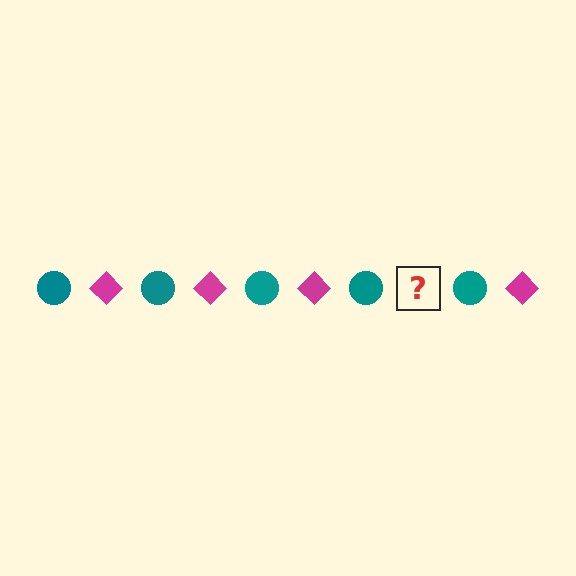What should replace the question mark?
The question mark should be replaced with a magenta diamond.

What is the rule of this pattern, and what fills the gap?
The rule is that the pattern alternates between teal circle and magenta diamond. The gap should be filled with a magenta diamond.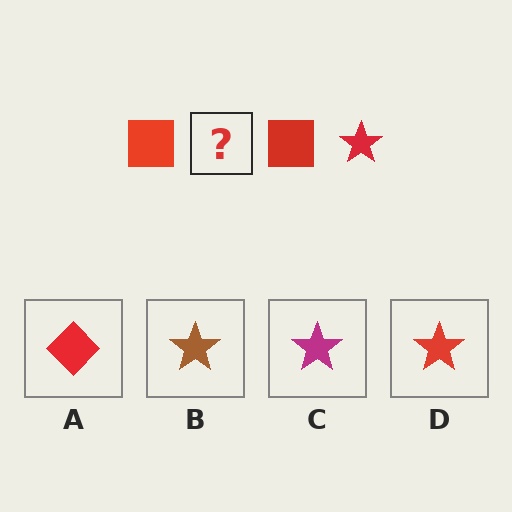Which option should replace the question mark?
Option D.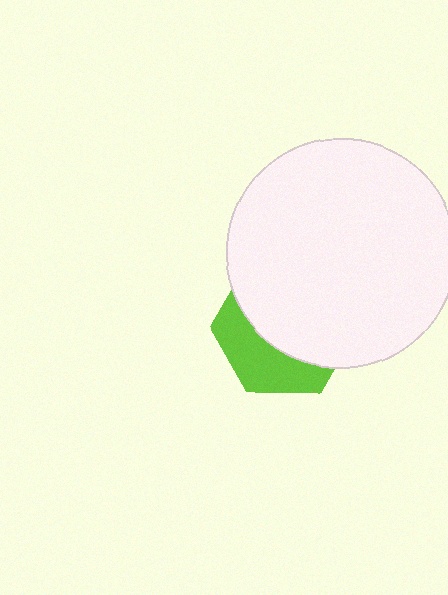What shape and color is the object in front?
The object in front is a white circle.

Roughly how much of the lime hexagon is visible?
A small part of it is visible (roughly 36%).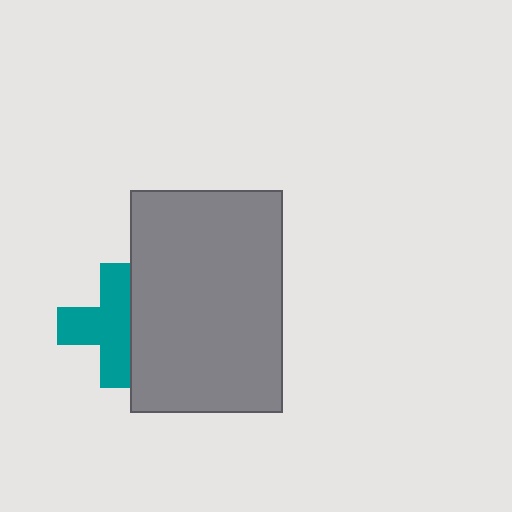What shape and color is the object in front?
The object in front is a gray rectangle.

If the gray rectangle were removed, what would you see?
You would see the complete teal cross.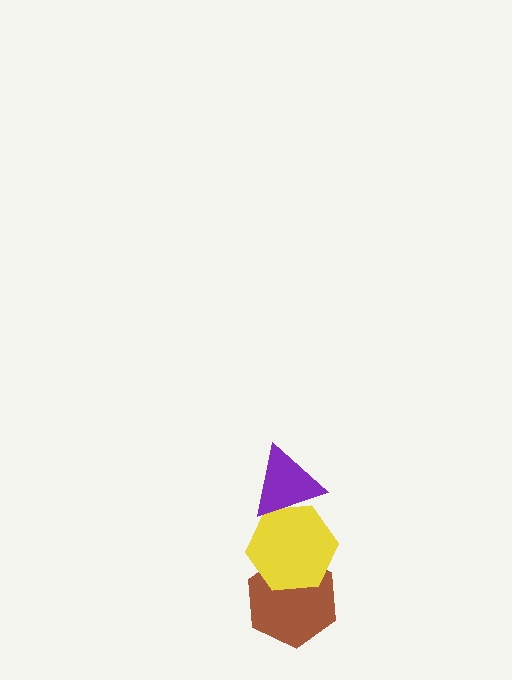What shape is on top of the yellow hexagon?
The purple triangle is on top of the yellow hexagon.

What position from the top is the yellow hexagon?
The yellow hexagon is 2nd from the top.